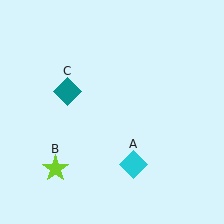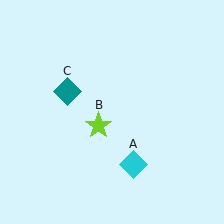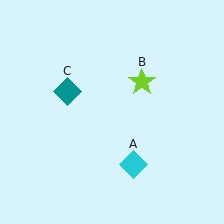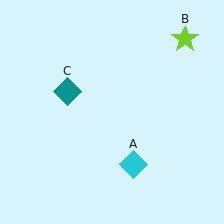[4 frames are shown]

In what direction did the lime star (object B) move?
The lime star (object B) moved up and to the right.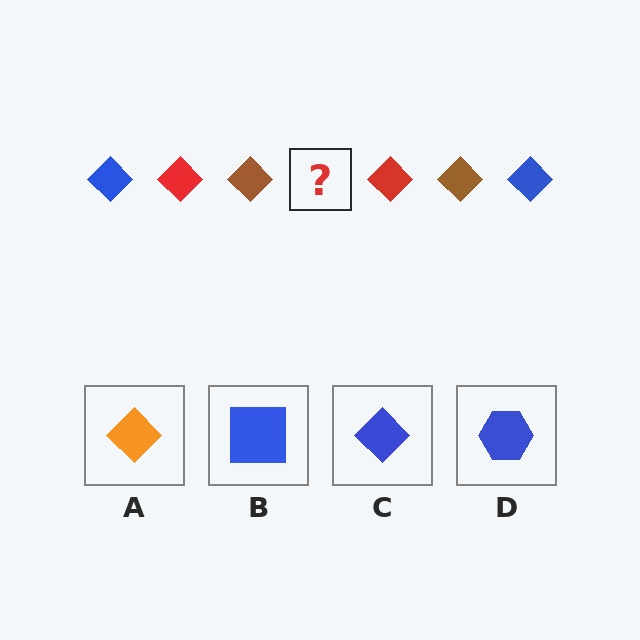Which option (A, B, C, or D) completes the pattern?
C.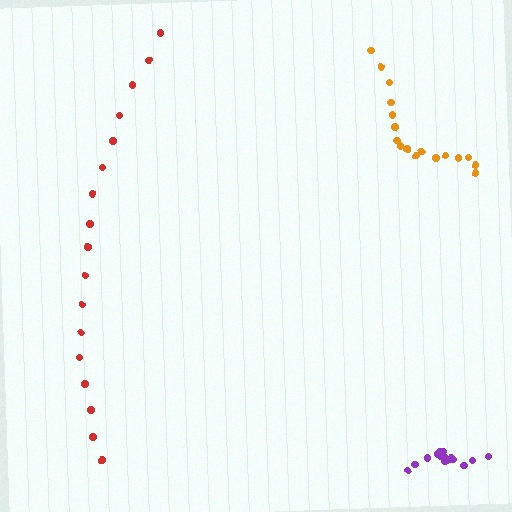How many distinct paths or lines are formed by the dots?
There are 3 distinct paths.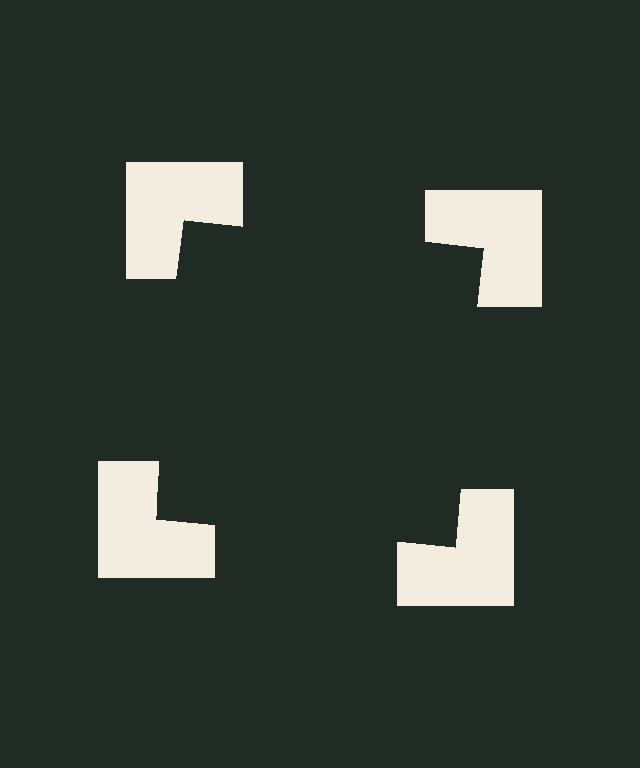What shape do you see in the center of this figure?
An illusory square — its edges are inferred from the aligned wedge cuts in the notched squares, not physically drawn.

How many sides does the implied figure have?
4 sides.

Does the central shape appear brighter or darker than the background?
It typically appears slightly darker than the background, even though no actual brightness change is drawn.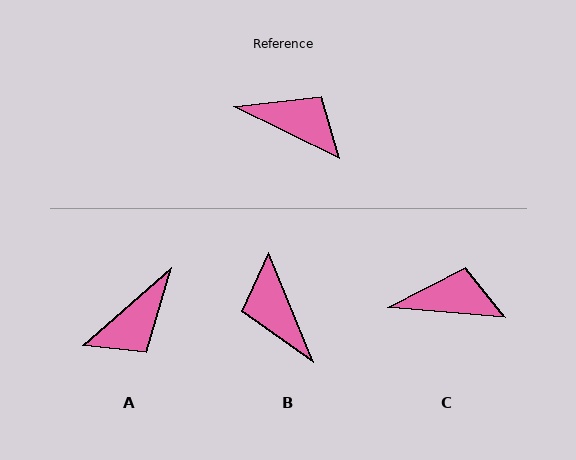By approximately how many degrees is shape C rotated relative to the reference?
Approximately 21 degrees counter-clockwise.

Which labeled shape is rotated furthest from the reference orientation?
B, about 138 degrees away.